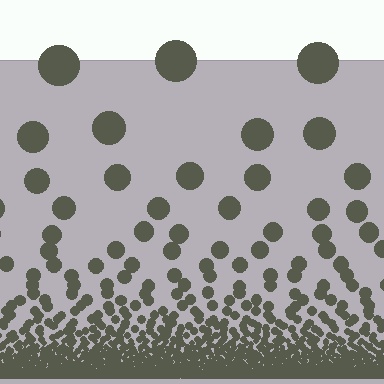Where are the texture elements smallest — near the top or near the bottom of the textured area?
Near the bottom.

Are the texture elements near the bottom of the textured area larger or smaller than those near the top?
Smaller. The gradient is inverted — elements near the bottom are smaller and denser.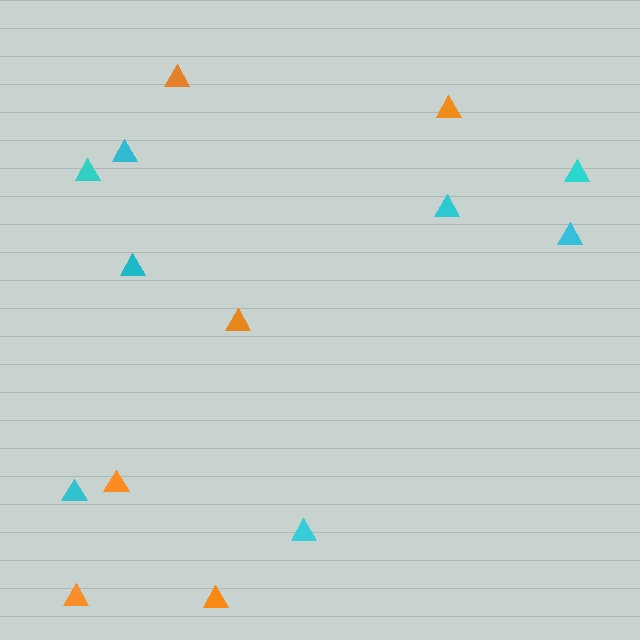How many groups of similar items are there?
There are 2 groups: one group of orange triangles (6) and one group of cyan triangles (8).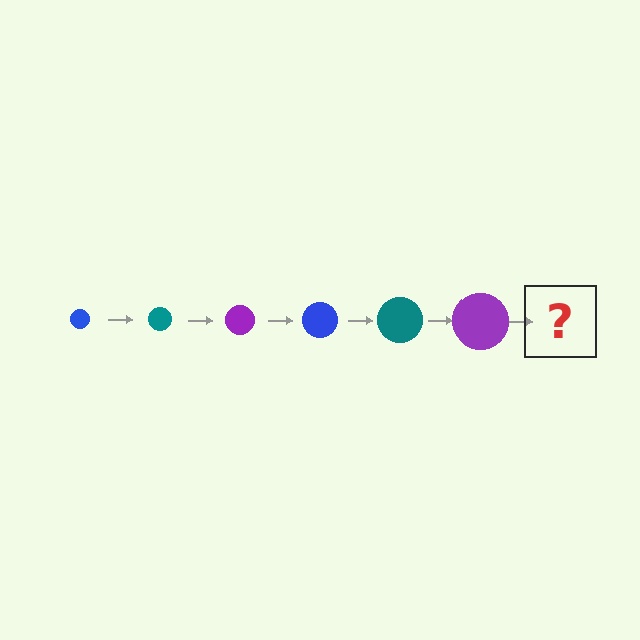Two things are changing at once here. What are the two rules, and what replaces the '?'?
The two rules are that the circle grows larger each step and the color cycles through blue, teal, and purple. The '?' should be a blue circle, larger than the previous one.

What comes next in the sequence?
The next element should be a blue circle, larger than the previous one.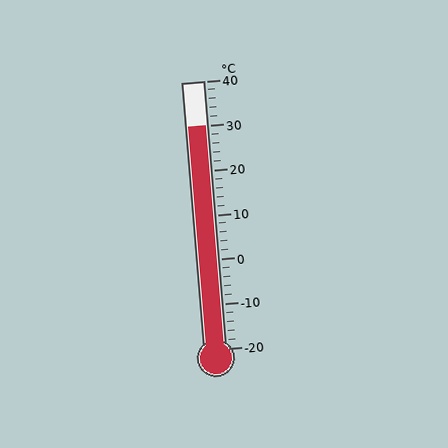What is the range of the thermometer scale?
The thermometer scale ranges from -20°C to 40°C.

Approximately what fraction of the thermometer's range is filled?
The thermometer is filled to approximately 85% of its range.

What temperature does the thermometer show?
The thermometer shows approximately 30°C.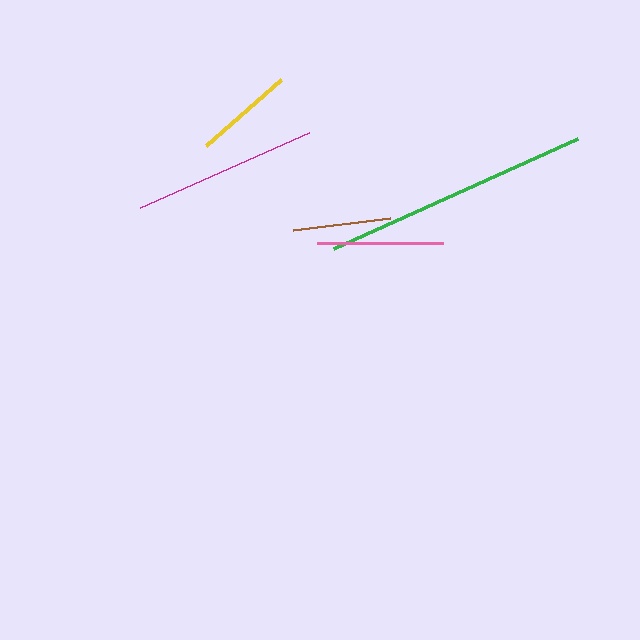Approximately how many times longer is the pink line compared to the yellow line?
The pink line is approximately 1.3 times the length of the yellow line.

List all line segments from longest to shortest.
From longest to shortest: green, magenta, pink, yellow, brown.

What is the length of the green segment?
The green segment is approximately 267 pixels long.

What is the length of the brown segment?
The brown segment is approximately 97 pixels long.